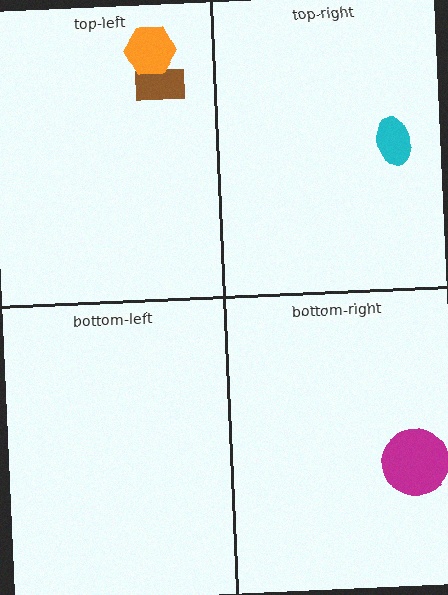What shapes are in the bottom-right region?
The magenta circle.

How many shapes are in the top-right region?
1.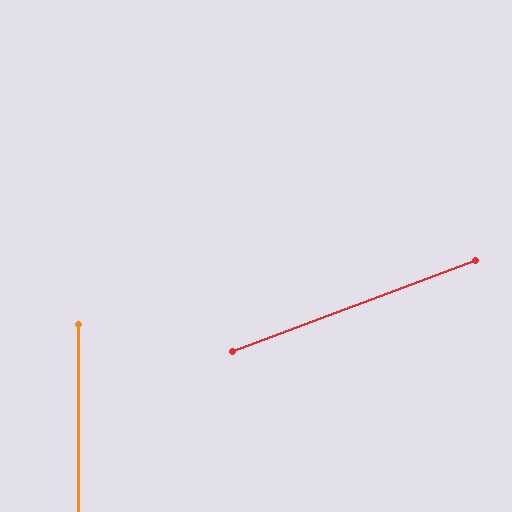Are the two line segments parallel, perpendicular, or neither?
Neither parallel nor perpendicular — they differ by about 70°.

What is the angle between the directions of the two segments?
Approximately 70 degrees.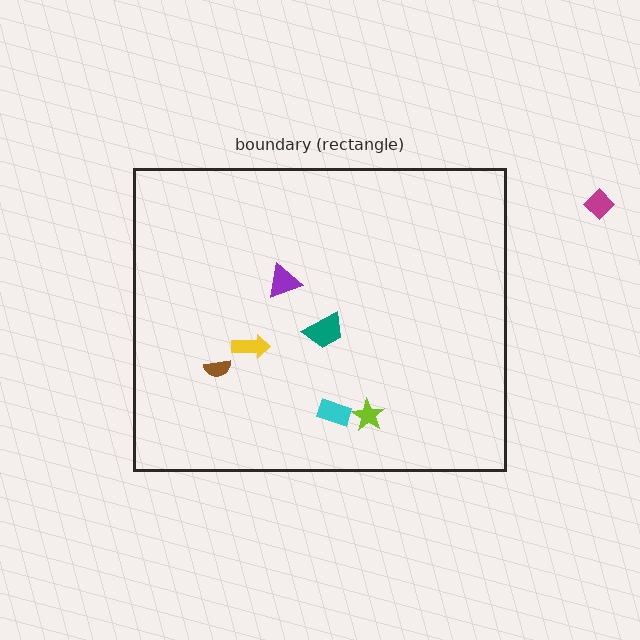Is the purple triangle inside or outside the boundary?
Inside.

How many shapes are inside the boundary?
6 inside, 1 outside.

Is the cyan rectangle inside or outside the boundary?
Inside.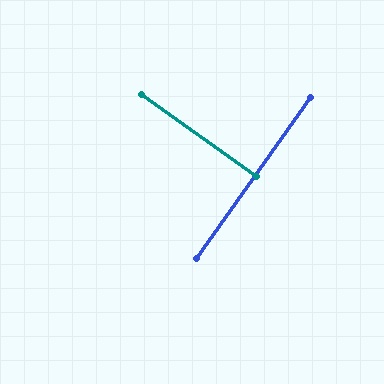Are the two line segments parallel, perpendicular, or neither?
Perpendicular — they meet at approximately 90°.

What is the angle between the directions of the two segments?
Approximately 90 degrees.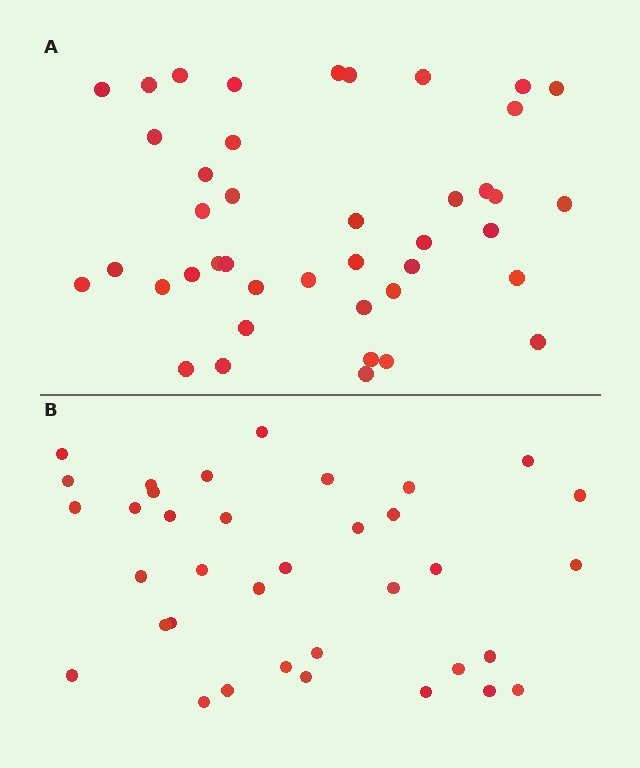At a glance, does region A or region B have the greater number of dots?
Region A (the top region) has more dots.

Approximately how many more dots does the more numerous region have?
Region A has about 6 more dots than region B.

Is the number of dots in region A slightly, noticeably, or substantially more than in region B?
Region A has only slightly more — the two regions are fairly close. The ratio is roughly 1.2 to 1.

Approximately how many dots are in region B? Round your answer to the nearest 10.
About 40 dots. (The exact count is 36, which rounds to 40.)